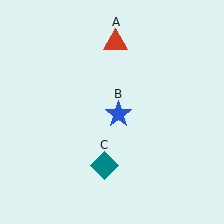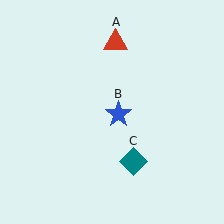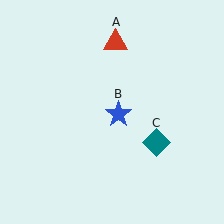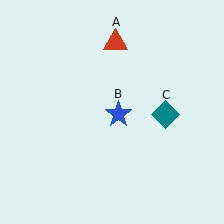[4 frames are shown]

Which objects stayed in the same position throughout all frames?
Red triangle (object A) and blue star (object B) remained stationary.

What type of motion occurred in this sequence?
The teal diamond (object C) rotated counterclockwise around the center of the scene.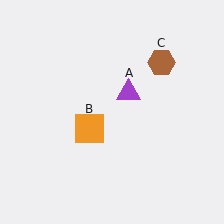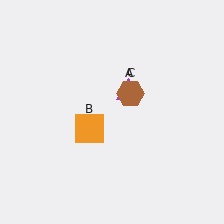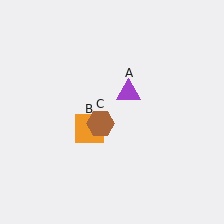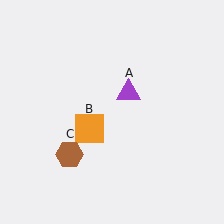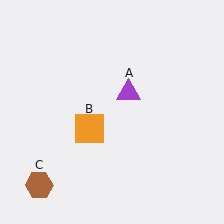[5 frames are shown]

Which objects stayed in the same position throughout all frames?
Purple triangle (object A) and orange square (object B) remained stationary.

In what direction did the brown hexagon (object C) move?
The brown hexagon (object C) moved down and to the left.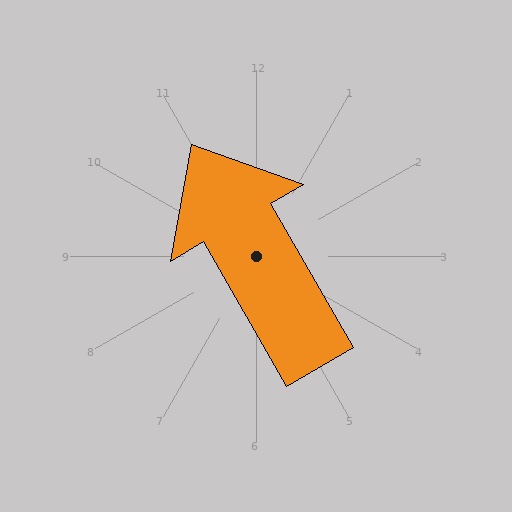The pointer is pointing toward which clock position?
Roughly 11 o'clock.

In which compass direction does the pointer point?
Northwest.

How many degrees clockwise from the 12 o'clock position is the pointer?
Approximately 330 degrees.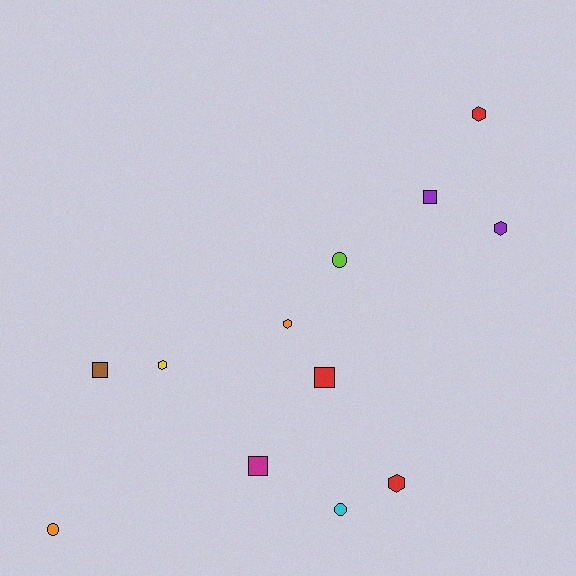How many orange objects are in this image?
There are 2 orange objects.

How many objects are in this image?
There are 12 objects.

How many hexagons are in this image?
There are 5 hexagons.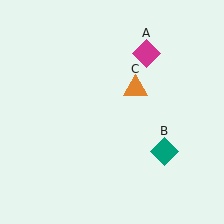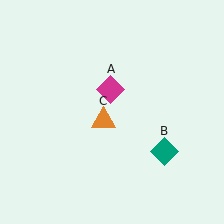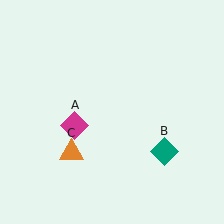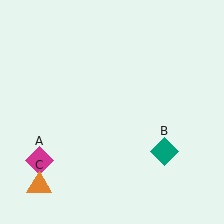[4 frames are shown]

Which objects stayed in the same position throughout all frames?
Teal diamond (object B) remained stationary.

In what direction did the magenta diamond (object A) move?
The magenta diamond (object A) moved down and to the left.